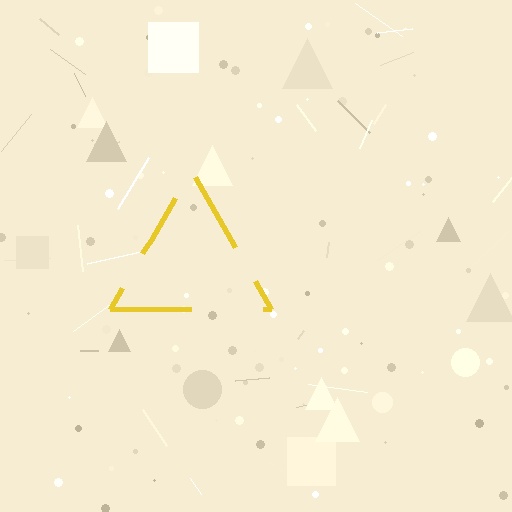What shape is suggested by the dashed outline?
The dashed outline suggests a triangle.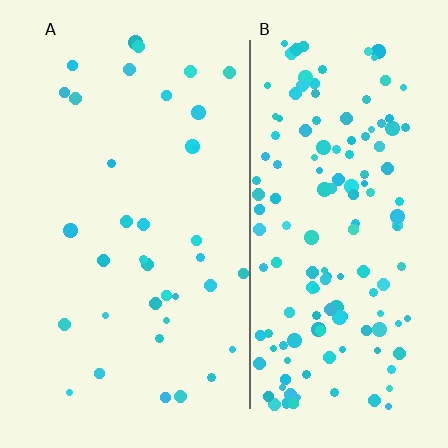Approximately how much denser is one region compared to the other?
Approximately 4.2× — region B over region A.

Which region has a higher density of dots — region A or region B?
B (the right).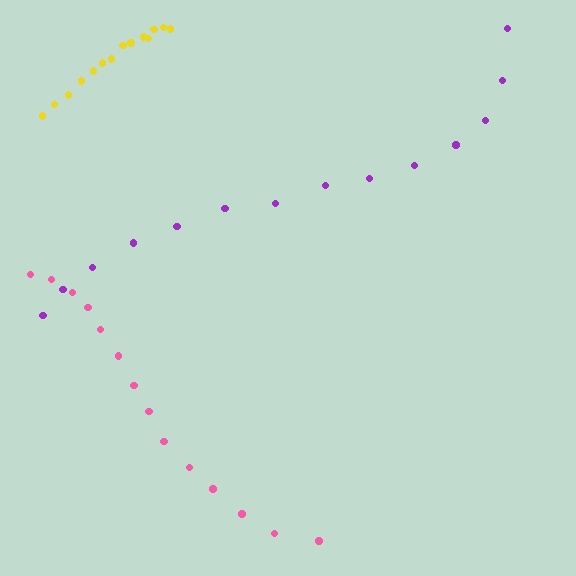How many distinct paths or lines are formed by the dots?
There are 3 distinct paths.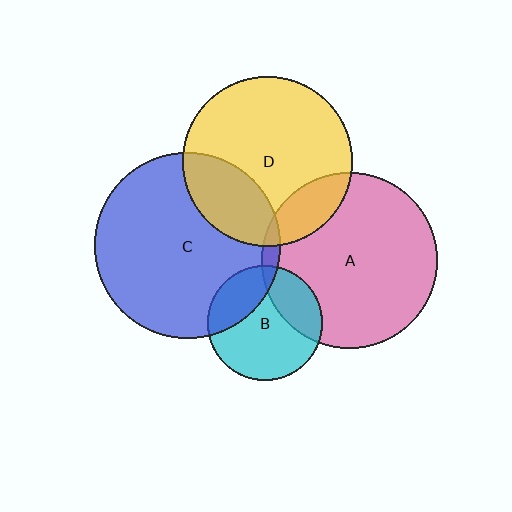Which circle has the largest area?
Circle C (blue).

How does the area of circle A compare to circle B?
Approximately 2.3 times.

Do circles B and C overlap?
Yes.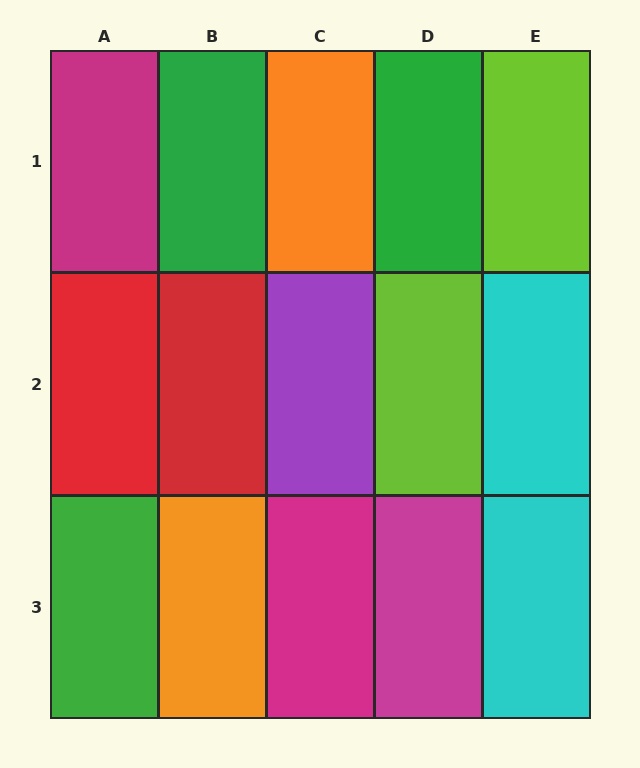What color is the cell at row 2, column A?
Red.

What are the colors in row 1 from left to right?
Magenta, green, orange, green, lime.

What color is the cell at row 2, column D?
Lime.